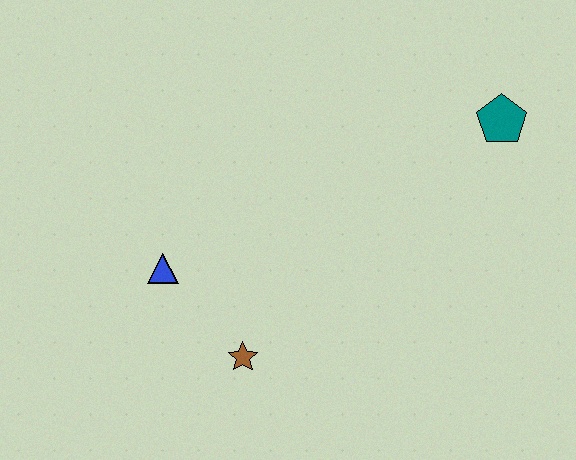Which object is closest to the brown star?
The blue triangle is closest to the brown star.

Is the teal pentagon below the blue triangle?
No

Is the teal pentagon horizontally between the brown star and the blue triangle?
No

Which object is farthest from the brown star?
The teal pentagon is farthest from the brown star.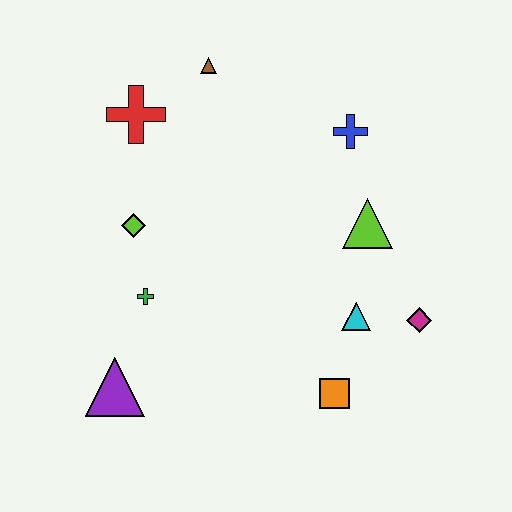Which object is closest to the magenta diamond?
The cyan triangle is closest to the magenta diamond.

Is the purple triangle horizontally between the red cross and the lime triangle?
No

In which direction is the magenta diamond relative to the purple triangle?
The magenta diamond is to the right of the purple triangle.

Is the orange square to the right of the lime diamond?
Yes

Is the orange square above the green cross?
No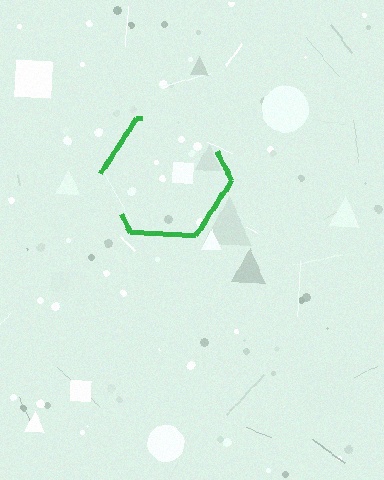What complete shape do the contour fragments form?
The contour fragments form a hexagon.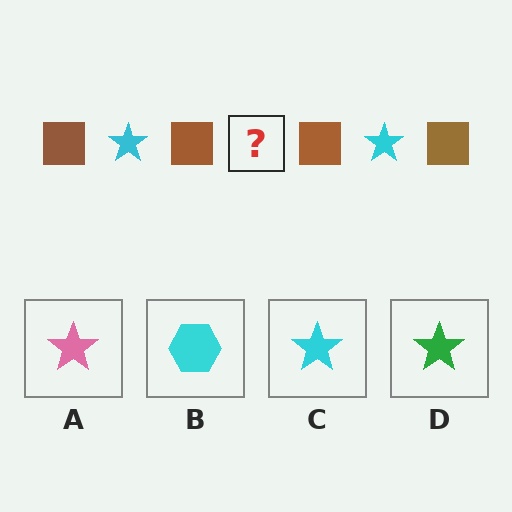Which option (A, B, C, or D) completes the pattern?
C.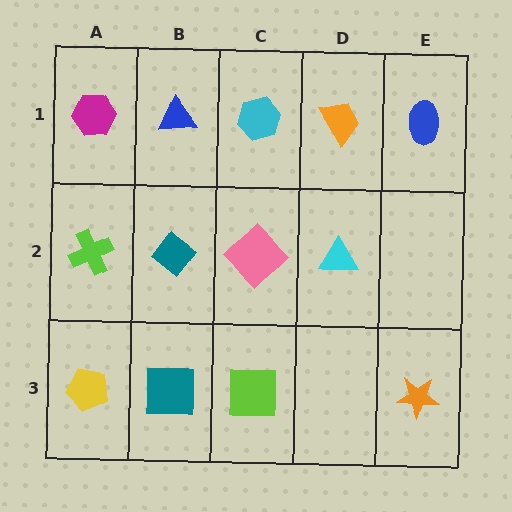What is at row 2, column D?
A cyan triangle.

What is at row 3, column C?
A lime square.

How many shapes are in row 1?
5 shapes.